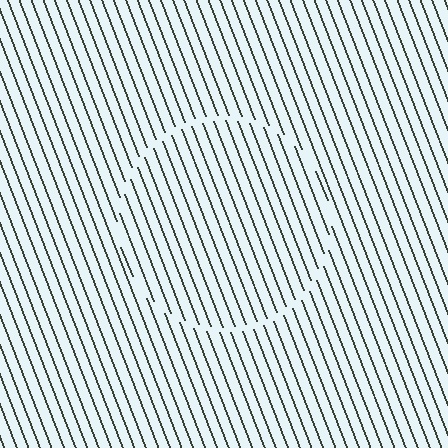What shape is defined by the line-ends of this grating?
An illusory circle. The interior of the shape contains the same grating, shifted by half a period — the contour is defined by the phase discontinuity where line-ends from the inner and outer gratings abut.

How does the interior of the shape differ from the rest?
The interior of the shape contains the same grating, shifted by half a period — the contour is defined by the phase discontinuity where line-ends from the inner and outer gratings abut.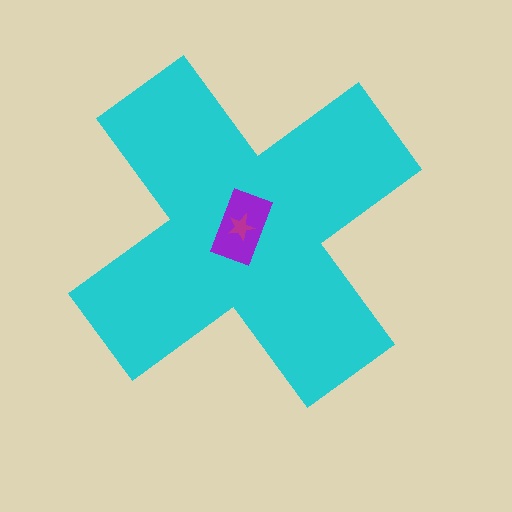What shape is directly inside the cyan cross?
The purple rectangle.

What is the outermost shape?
The cyan cross.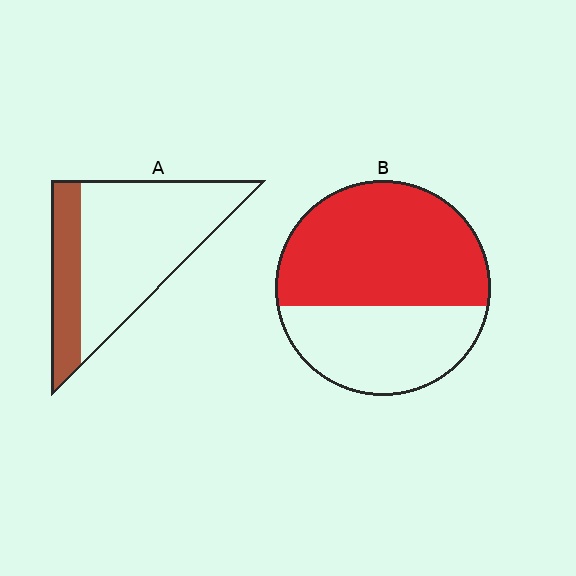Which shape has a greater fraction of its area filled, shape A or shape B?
Shape B.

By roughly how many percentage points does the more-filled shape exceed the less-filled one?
By roughly 35 percentage points (B over A).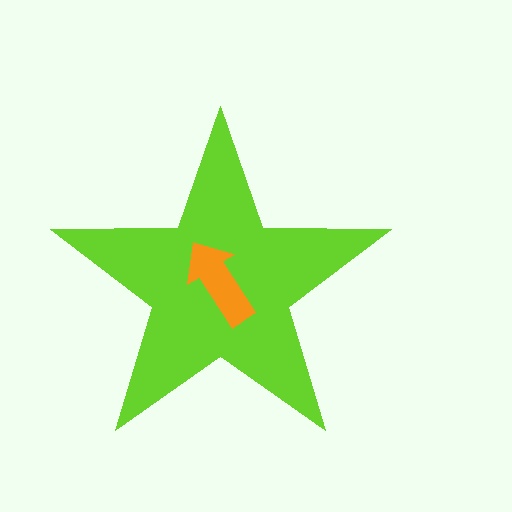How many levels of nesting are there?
2.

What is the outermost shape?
The lime star.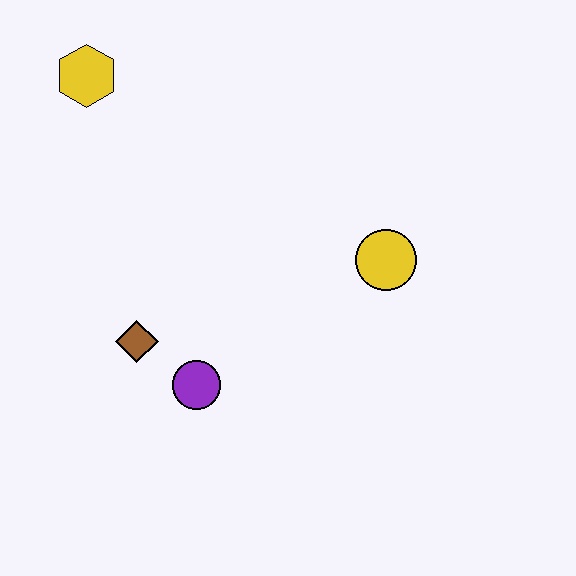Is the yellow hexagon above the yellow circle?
Yes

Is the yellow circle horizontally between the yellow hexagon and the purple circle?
No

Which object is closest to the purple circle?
The brown diamond is closest to the purple circle.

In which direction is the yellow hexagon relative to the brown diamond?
The yellow hexagon is above the brown diamond.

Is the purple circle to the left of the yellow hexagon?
No